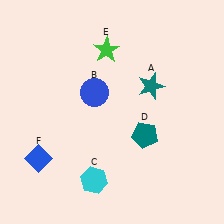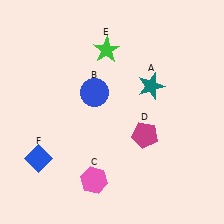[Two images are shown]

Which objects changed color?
C changed from cyan to pink. D changed from teal to magenta.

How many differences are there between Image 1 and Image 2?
There are 2 differences between the two images.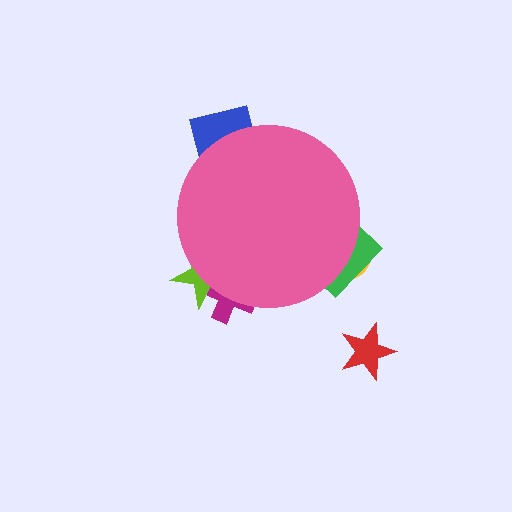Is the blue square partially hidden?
Yes, the blue square is partially hidden behind the pink circle.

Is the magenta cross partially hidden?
Yes, the magenta cross is partially hidden behind the pink circle.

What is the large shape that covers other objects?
A pink circle.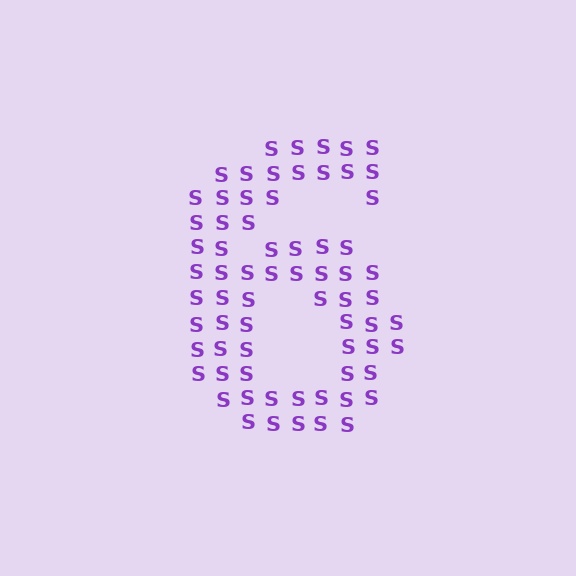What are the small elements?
The small elements are letter S's.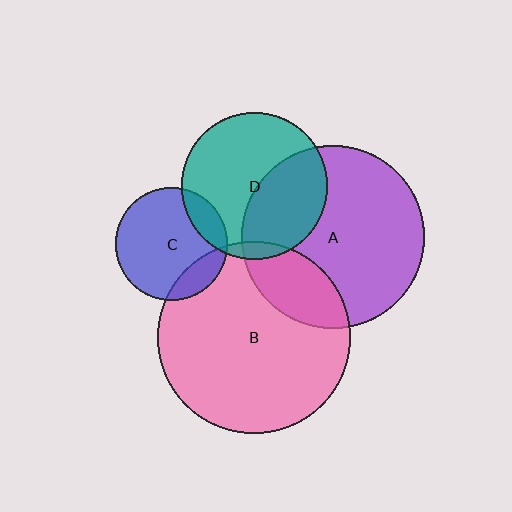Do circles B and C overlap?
Yes.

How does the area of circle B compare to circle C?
Approximately 2.9 times.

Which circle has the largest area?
Circle B (pink).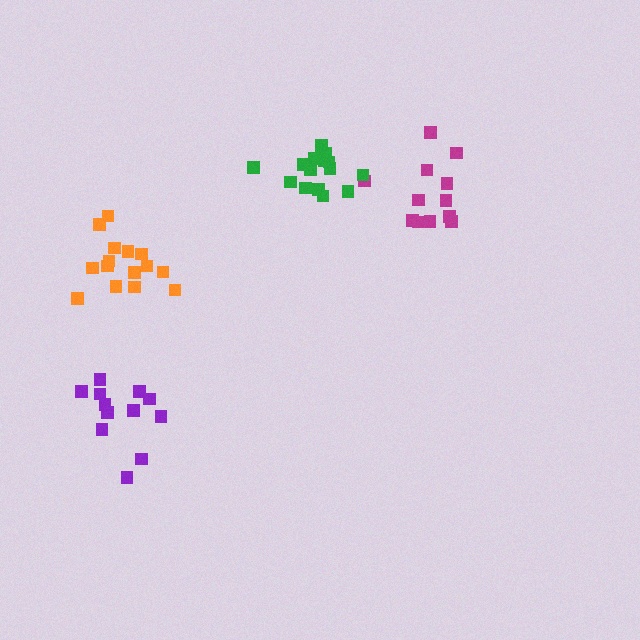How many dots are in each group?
Group 1: 12 dots, Group 2: 15 dots, Group 3: 15 dots, Group 4: 12 dots (54 total).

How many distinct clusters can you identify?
There are 4 distinct clusters.